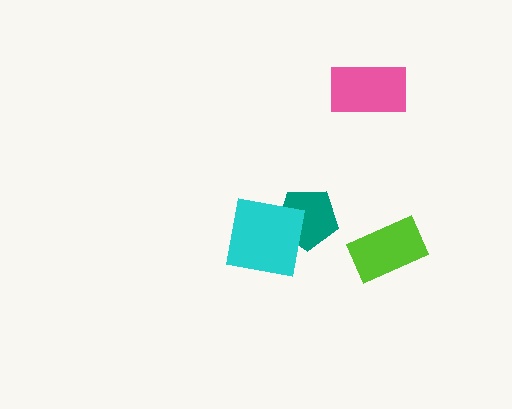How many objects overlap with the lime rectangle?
0 objects overlap with the lime rectangle.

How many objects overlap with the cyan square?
1 object overlaps with the cyan square.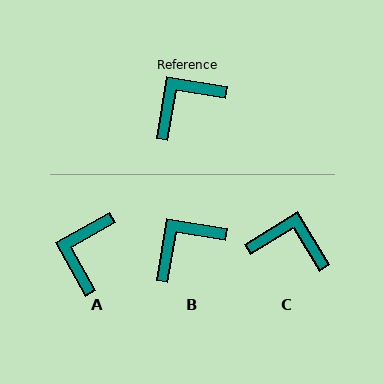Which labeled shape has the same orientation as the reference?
B.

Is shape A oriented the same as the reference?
No, it is off by about 39 degrees.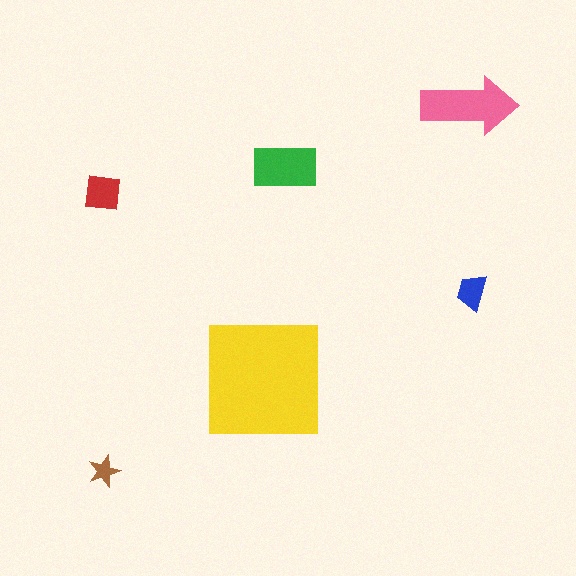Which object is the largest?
The yellow square.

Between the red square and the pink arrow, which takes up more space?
The pink arrow.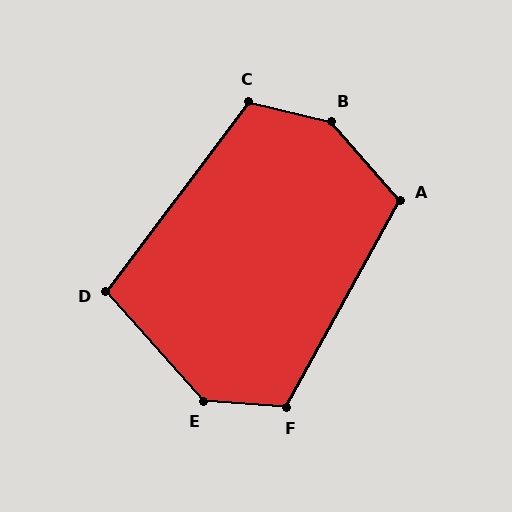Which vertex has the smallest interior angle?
D, at approximately 101 degrees.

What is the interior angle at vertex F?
Approximately 115 degrees (obtuse).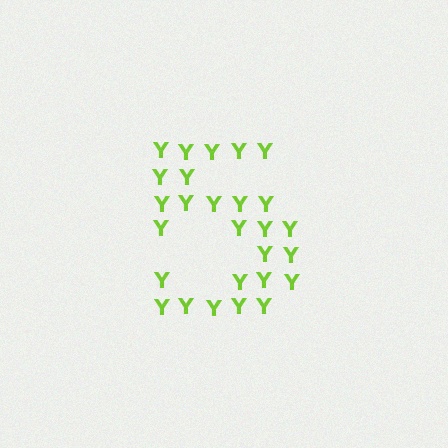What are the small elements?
The small elements are letter Y's.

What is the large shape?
The large shape is the digit 5.